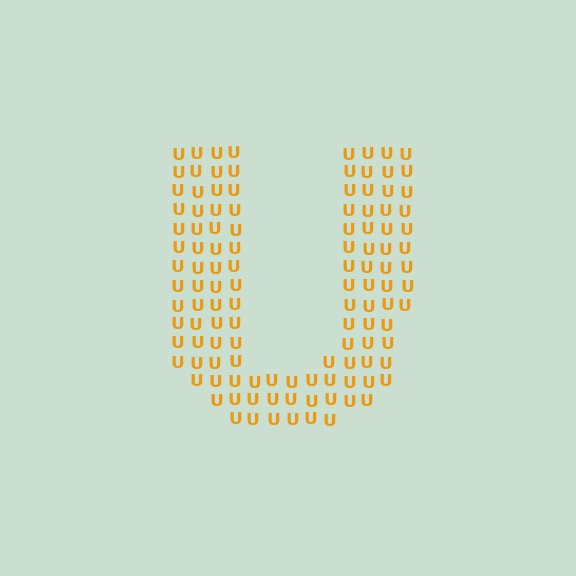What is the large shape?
The large shape is the letter U.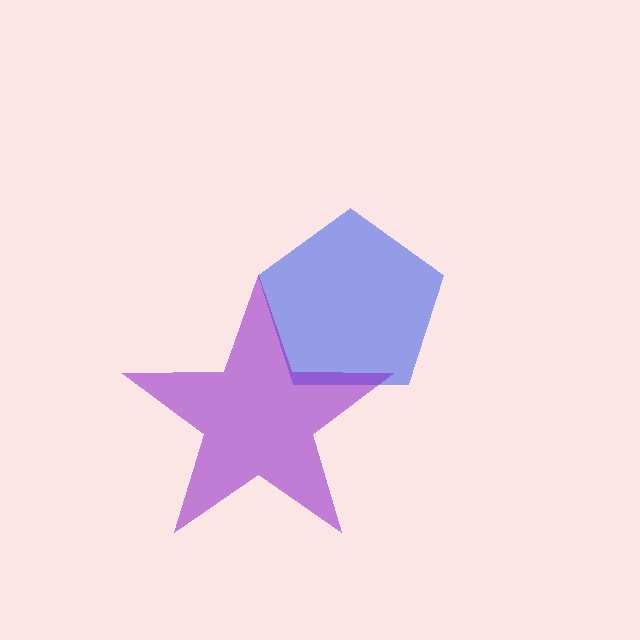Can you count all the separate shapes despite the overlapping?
Yes, there are 2 separate shapes.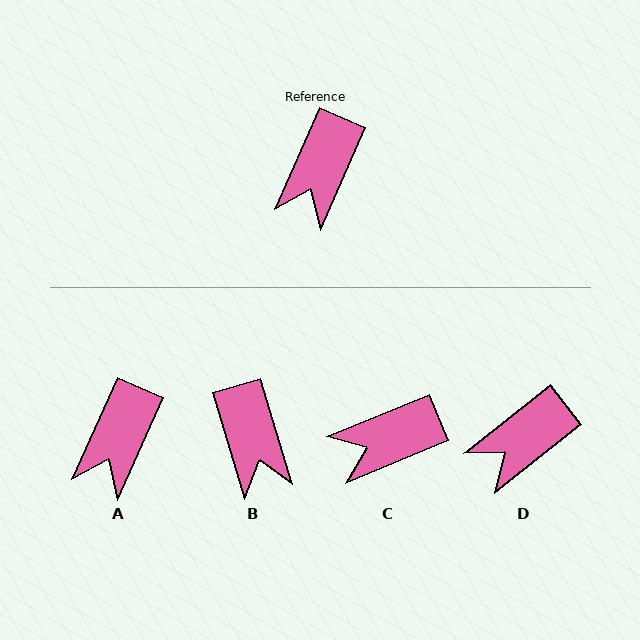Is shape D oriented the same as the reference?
No, it is off by about 28 degrees.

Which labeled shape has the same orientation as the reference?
A.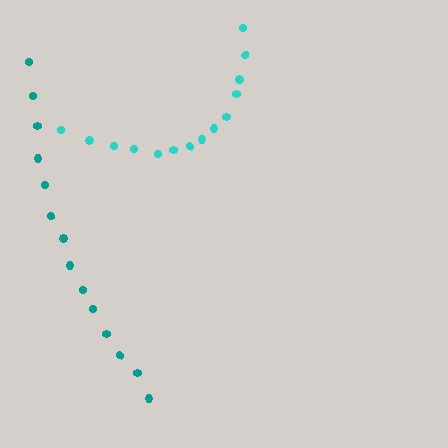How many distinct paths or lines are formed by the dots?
There are 2 distinct paths.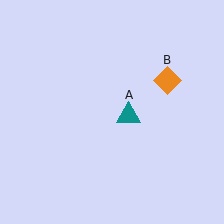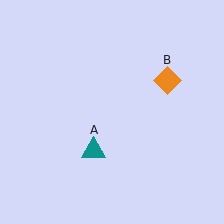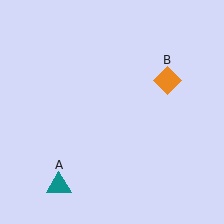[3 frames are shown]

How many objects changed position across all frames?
1 object changed position: teal triangle (object A).